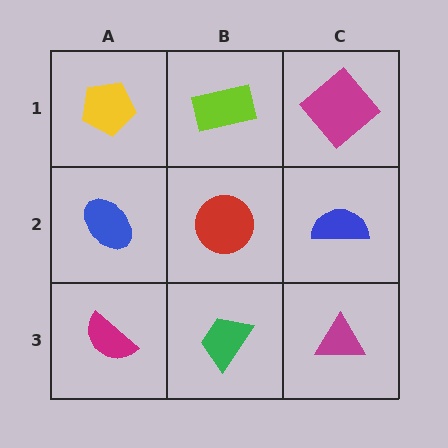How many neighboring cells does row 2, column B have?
4.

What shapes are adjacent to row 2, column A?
A yellow pentagon (row 1, column A), a magenta semicircle (row 3, column A), a red circle (row 2, column B).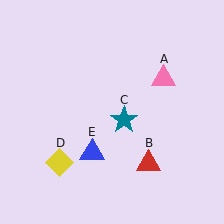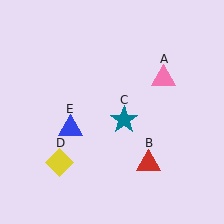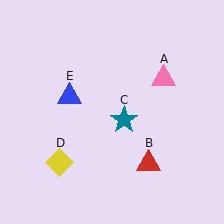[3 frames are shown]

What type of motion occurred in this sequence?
The blue triangle (object E) rotated clockwise around the center of the scene.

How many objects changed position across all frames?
1 object changed position: blue triangle (object E).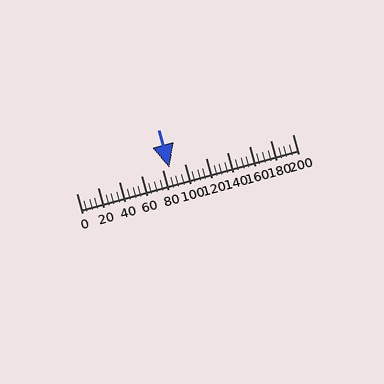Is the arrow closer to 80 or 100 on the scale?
The arrow is closer to 80.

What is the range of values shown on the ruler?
The ruler shows values from 0 to 200.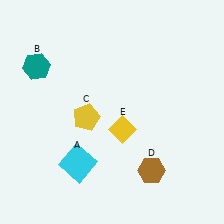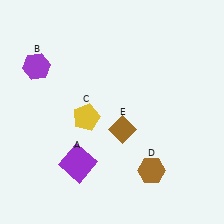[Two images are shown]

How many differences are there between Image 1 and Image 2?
There are 3 differences between the two images.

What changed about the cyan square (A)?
In Image 1, A is cyan. In Image 2, it changed to purple.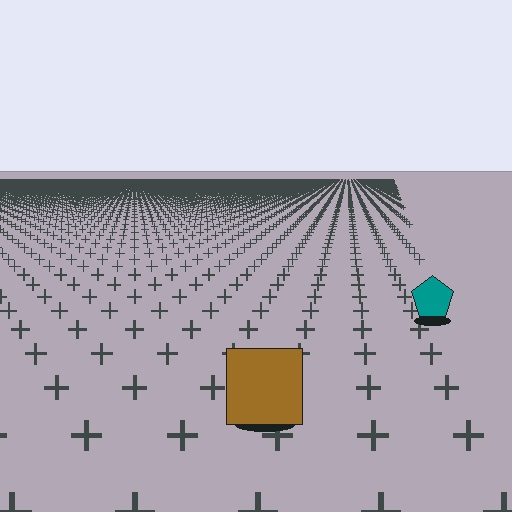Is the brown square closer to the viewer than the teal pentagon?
Yes. The brown square is closer — you can tell from the texture gradient: the ground texture is coarser near it.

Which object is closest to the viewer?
The brown square is closest. The texture marks near it are larger and more spread out.